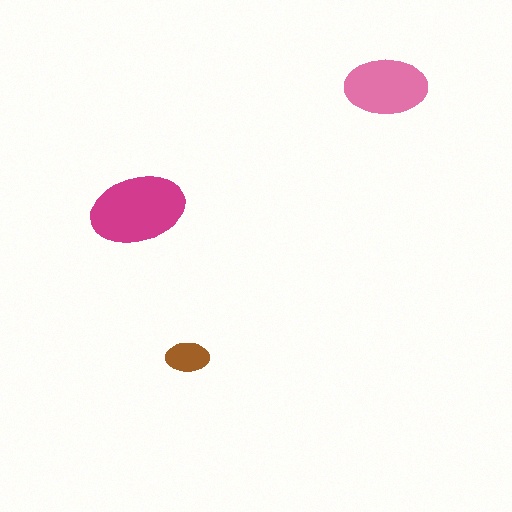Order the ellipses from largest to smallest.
the magenta one, the pink one, the brown one.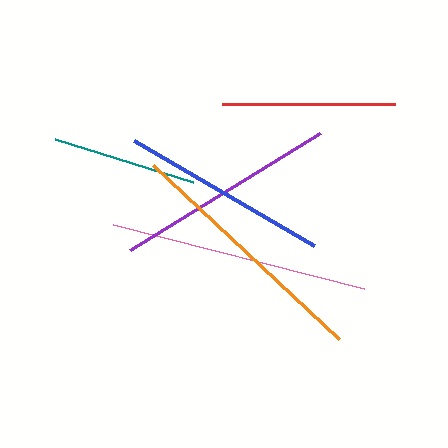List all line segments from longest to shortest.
From longest to shortest: pink, orange, purple, blue, red, teal.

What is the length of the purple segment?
The purple segment is approximately 223 pixels long.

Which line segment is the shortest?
The teal line is the shortest at approximately 144 pixels.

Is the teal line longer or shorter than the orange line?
The orange line is longer than the teal line.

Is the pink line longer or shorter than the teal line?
The pink line is longer than the teal line.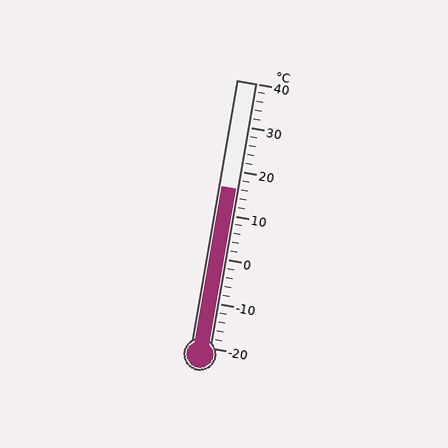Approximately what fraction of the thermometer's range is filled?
The thermometer is filled to approximately 60% of its range.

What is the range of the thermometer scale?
The thermometer scale ranges from -20°C to 40°C.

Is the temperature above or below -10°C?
The temperature is above -10°C.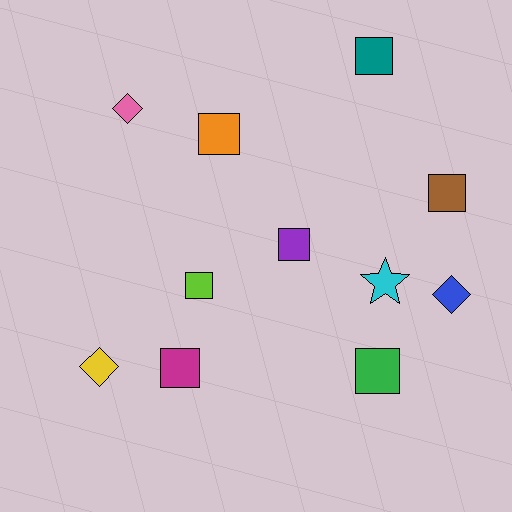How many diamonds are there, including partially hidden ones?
There are 3 diamonds.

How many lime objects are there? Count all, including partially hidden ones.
There is 1 lime object.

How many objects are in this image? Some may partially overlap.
There are 11 objects.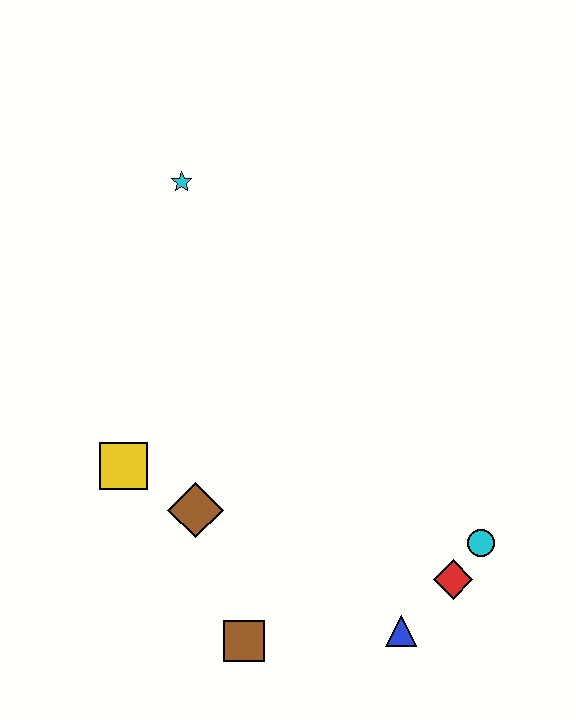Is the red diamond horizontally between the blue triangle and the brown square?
No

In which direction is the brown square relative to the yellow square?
The brown square is below the yellow square.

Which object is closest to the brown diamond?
The yellow square is closest to the brown diamond.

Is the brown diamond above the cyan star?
No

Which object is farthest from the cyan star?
The blue triangle is farthest from the cyan star.